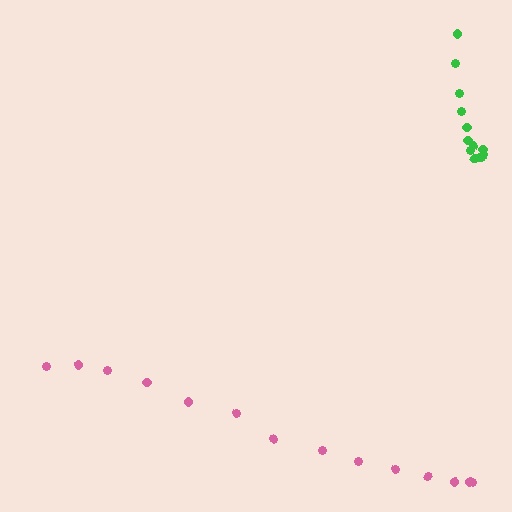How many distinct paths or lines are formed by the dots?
There are 2 distinct paths.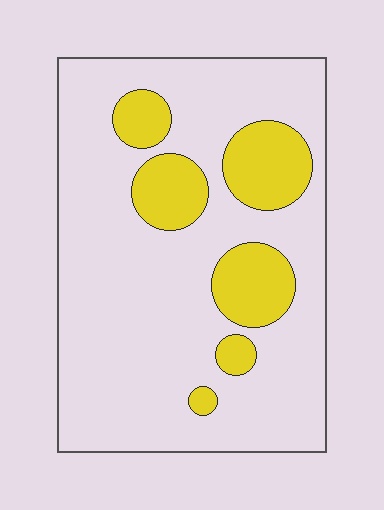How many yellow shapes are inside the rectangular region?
6.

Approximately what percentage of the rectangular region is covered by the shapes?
Approximately 20%.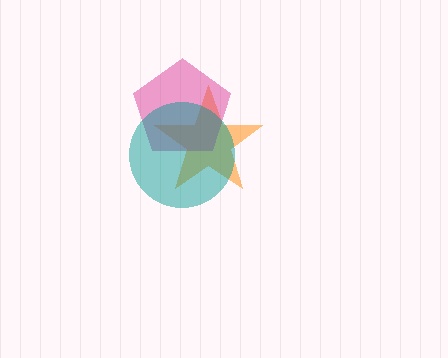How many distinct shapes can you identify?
There are 3 distinct shapes: an orange star, a magenta pentagon, a teal circle.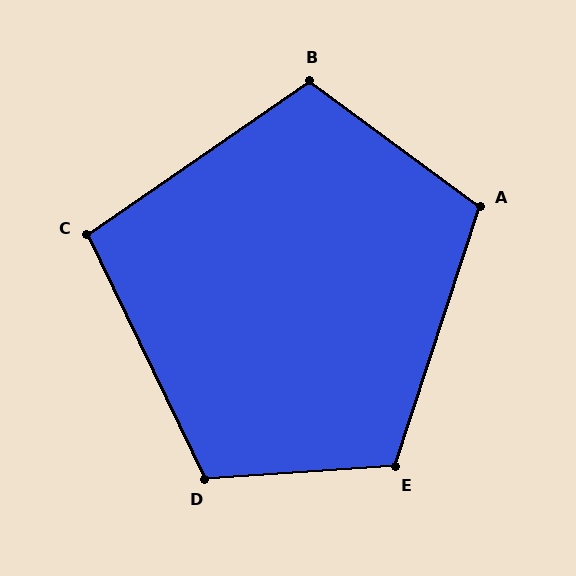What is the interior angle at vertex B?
Approximately 109 degrees (obtuse).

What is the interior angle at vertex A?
Approximately 108 degrees (obtuse).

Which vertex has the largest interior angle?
D, at approximately 112 degrees.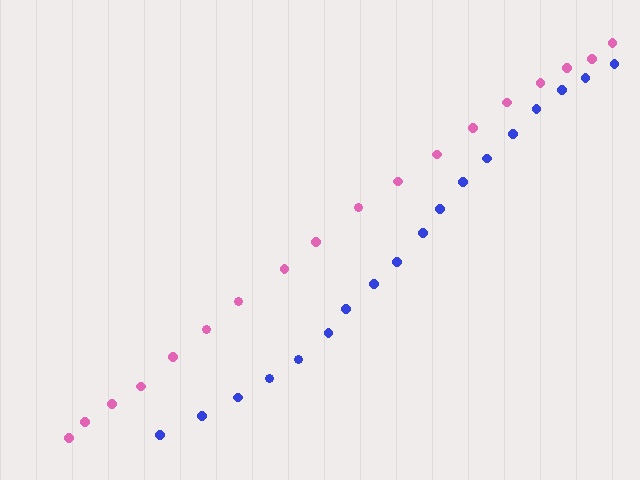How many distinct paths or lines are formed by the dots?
There are 2 distinct paths.